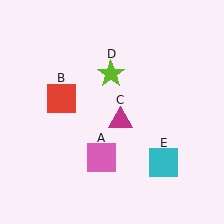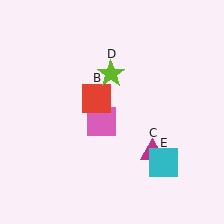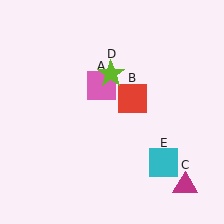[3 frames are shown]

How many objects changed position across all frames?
3 objects changed position: pink square (object A), red square (object B), magenta triangle (object C).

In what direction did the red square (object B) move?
The red square (object B) moved right.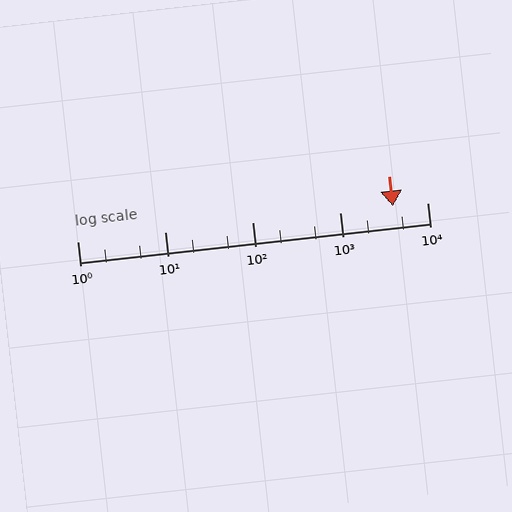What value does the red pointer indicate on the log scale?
The pointer indicates approximately 4100.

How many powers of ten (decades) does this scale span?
The scale spans 4 decades, from 1 to 10000.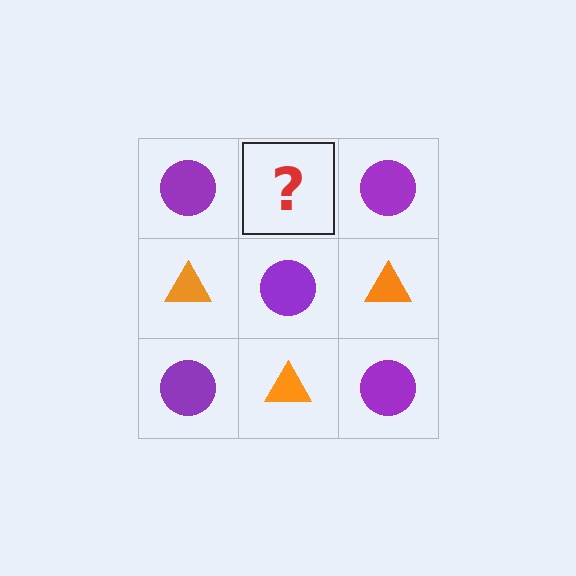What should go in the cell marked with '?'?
The missing cell should contain an orange triangle.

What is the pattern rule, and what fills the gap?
The rule is that it alternates purple circle and orange triangle in a checkerboard pattern. The gap should be filled with an orange triangle.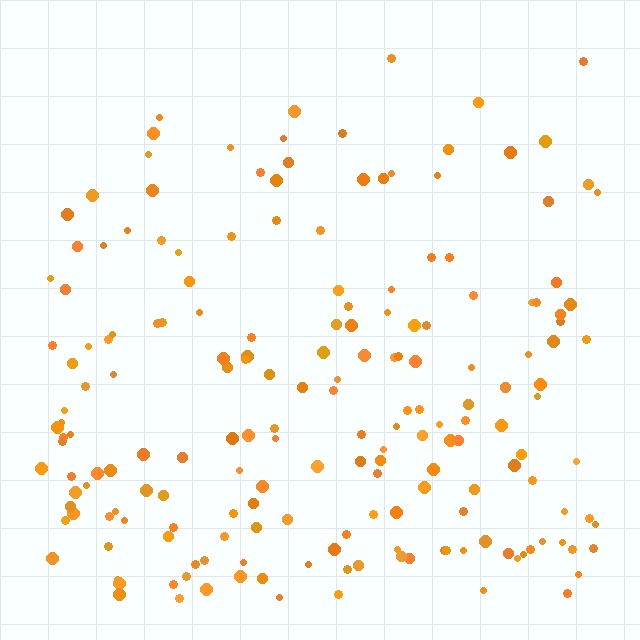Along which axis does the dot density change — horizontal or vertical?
Vertical.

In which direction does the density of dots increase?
From top to bottom, with the bottom side densest.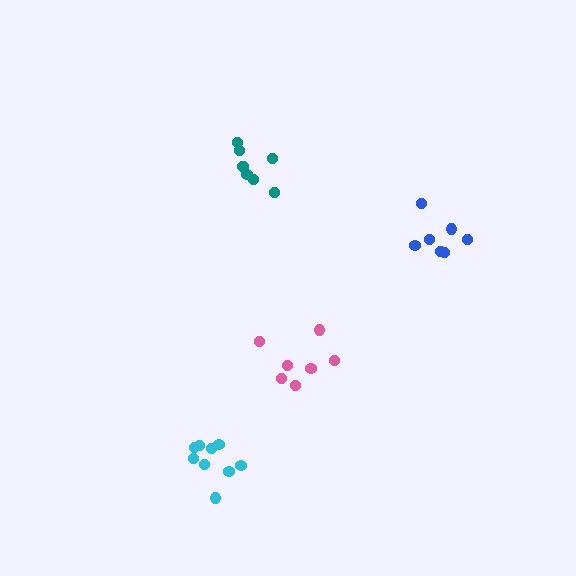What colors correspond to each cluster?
The clusters are colored: pink, cyan, blue, teal.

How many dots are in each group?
Group 1: 7 dots, Group 2: 9 dots, Group 3: 7 dots, Group 4: 8 dots (31 total).